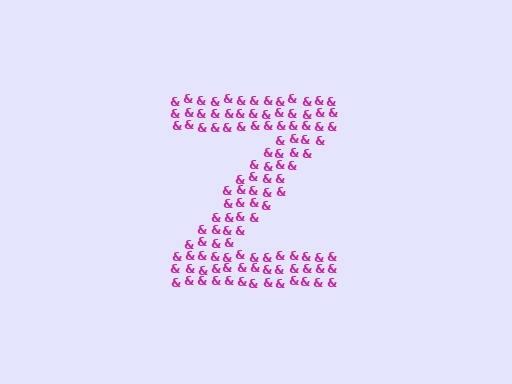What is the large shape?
The large shape is the letter Z.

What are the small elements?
The small elements are ampersands.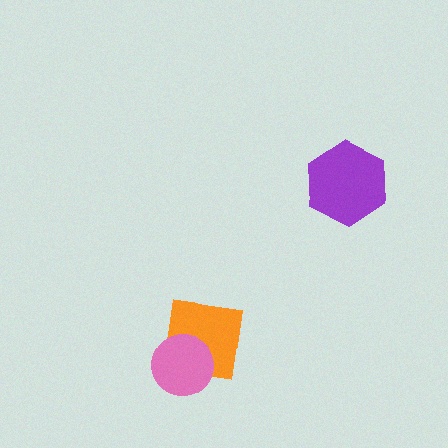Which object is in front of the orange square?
The pink circle is in front of the orange square.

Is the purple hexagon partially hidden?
No, no other shape covers it.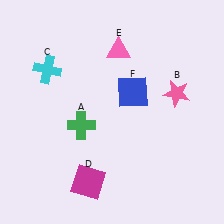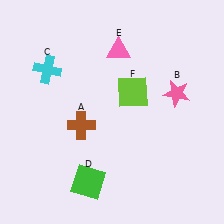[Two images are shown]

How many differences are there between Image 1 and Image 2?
There are 3 differences between the two images.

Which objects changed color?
A changed from green to brown. D changed from magenta to green. F changed from blue to lime.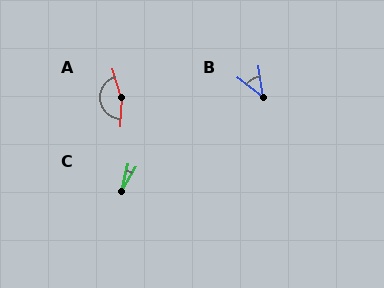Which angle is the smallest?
C, at approximately 18 degrees.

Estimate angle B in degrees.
Approximately 43 degrees.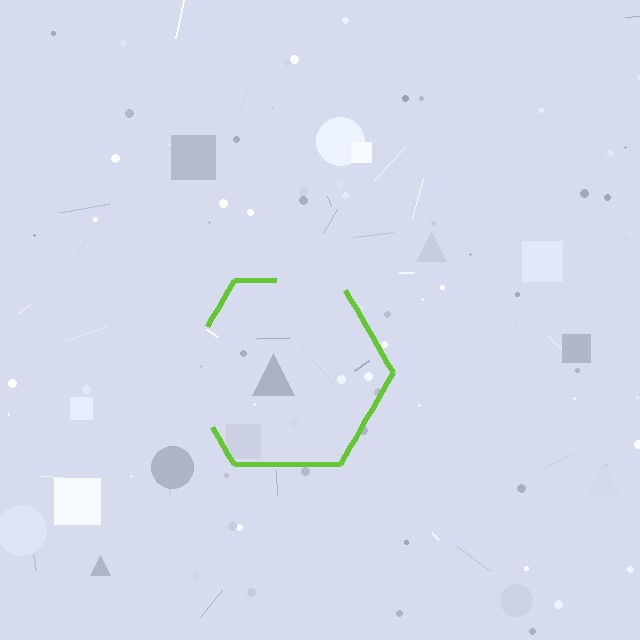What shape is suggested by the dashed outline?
The dashed outline suggests a hexagon.